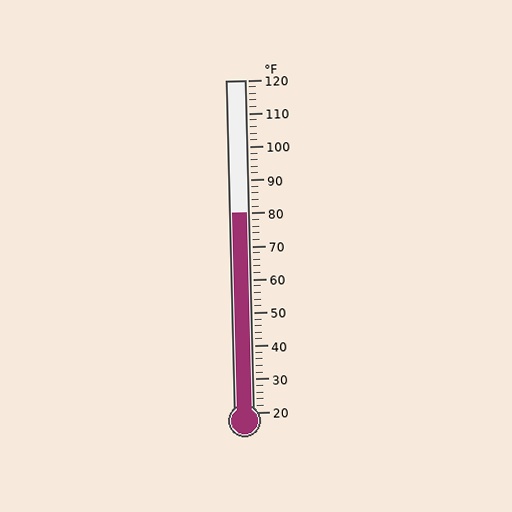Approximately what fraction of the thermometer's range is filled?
The thermometer is filled to approximately 60% of its range.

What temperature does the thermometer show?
The thermometer shows approximately 80°F.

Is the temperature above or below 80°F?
The temperature is at 80°F.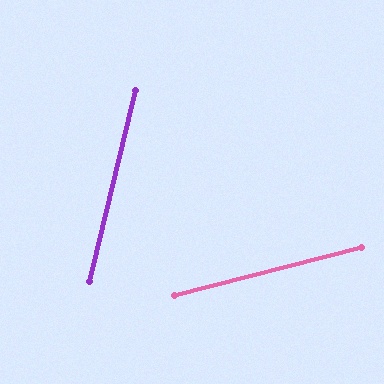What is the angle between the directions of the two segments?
Approximately 62 degrees.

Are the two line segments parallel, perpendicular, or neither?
Neither parallel nor perpendicular — they differ by about 62°.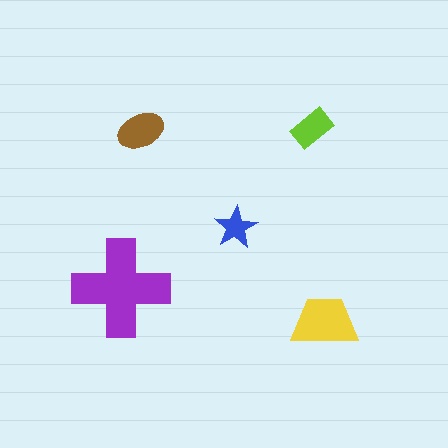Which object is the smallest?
The blue star.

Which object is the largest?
The purple cross.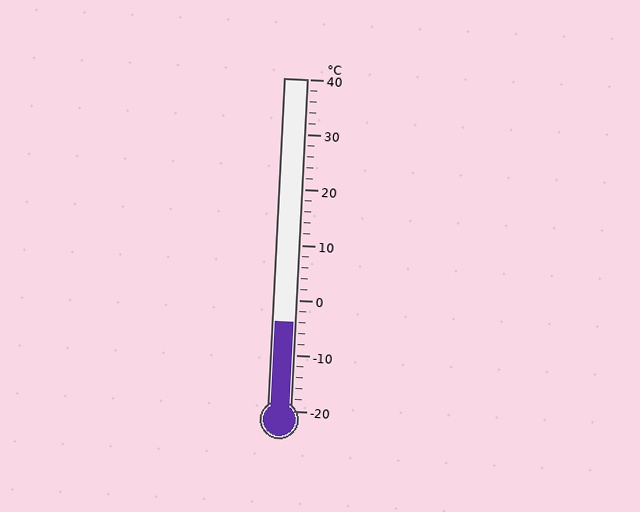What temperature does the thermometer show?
The thermometer shows approximately -4°C.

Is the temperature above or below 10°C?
The temperature is below 10°C.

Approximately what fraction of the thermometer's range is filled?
The thermometer is filled to approximately 25% of its range.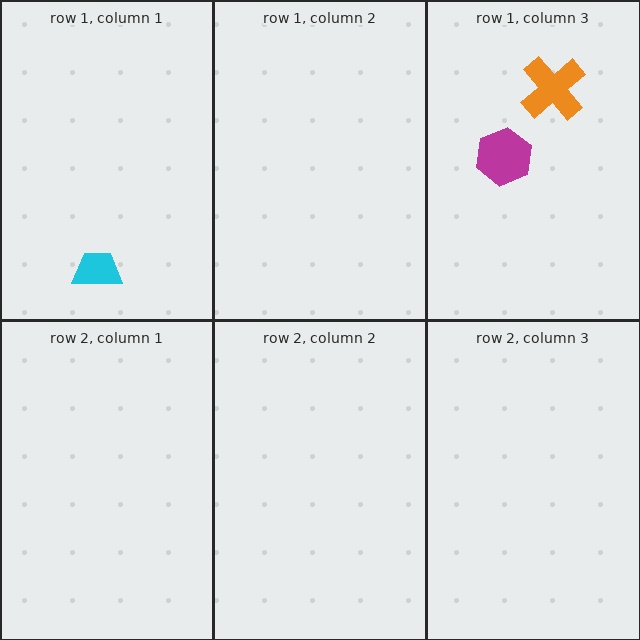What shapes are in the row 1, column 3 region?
The magenta hexagon, the orange cross.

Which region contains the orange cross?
The row 1, column 3 region.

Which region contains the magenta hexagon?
The row 1, column 3 region.